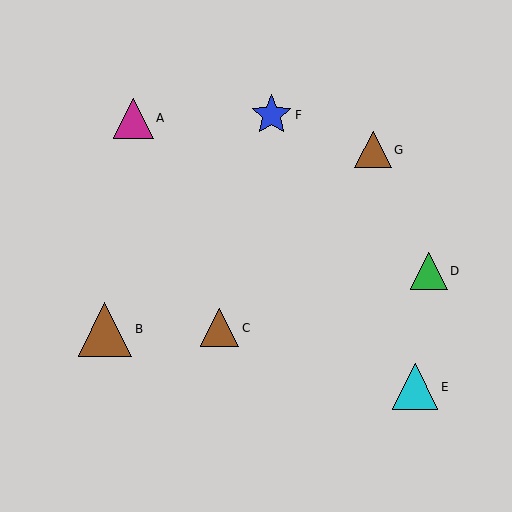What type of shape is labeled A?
Shape A is a magenta triangle.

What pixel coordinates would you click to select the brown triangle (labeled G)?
Click at (373, 150) to select the brown triangle G.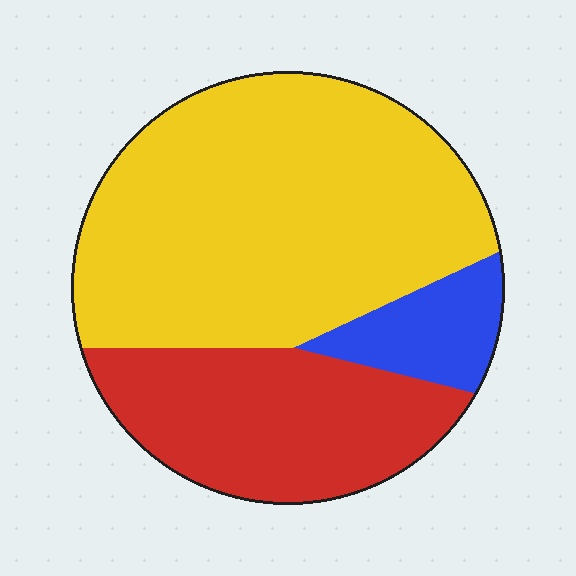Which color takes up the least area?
Blue, at roughly 10%.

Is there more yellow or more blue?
Yellow.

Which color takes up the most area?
Yellow, at roughly 60%.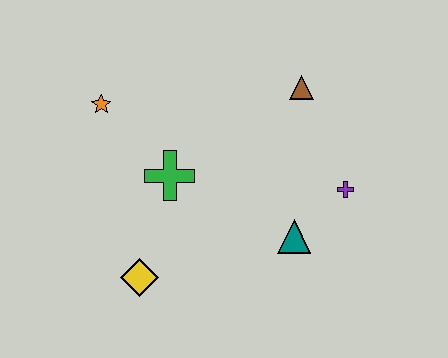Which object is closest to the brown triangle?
The purple cross is closest to the brown triangle.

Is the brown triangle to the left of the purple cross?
Yes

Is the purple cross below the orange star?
Yes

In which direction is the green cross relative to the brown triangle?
The green cross is to the left of the brown triangle.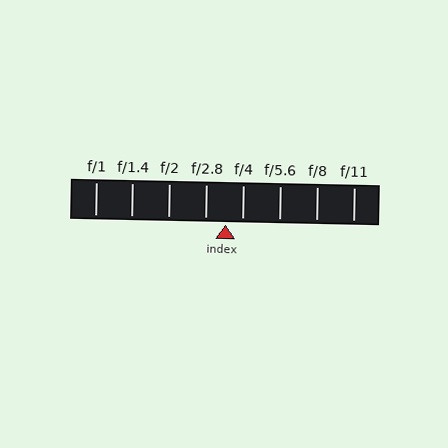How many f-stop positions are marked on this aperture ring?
There are 8 f-stop positions marked.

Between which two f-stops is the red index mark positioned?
The index mark is between f/2.8 and f/4.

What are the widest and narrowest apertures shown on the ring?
The widest aperture shown is f/1 and the narrowest is f/11.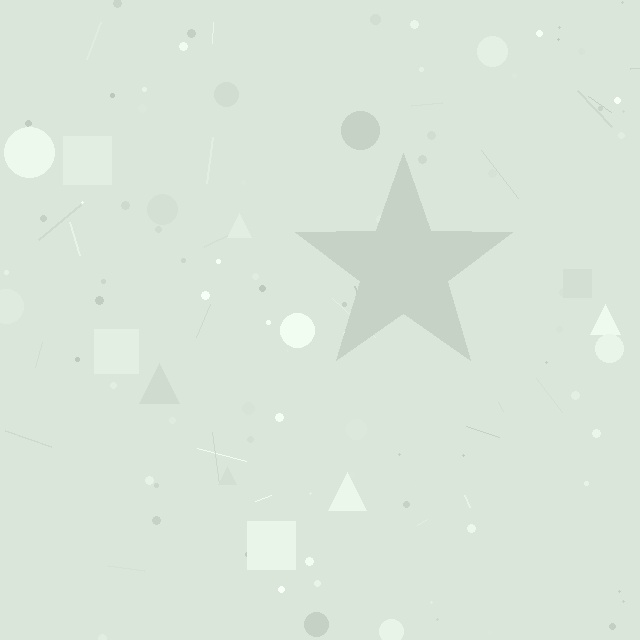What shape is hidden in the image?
A star is hidden in the image.